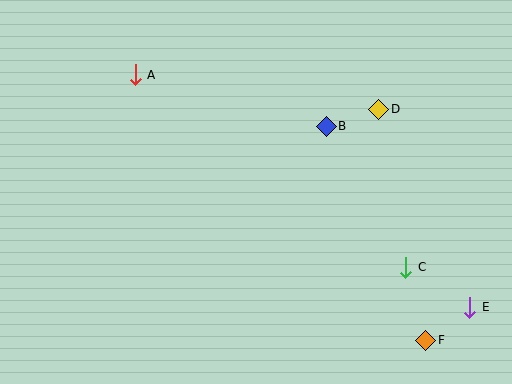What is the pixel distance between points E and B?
The distance between E and B is 231 pixels.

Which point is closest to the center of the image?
Point B at (326, 126) is closest to the center.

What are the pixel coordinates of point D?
Point D is at (379, 109).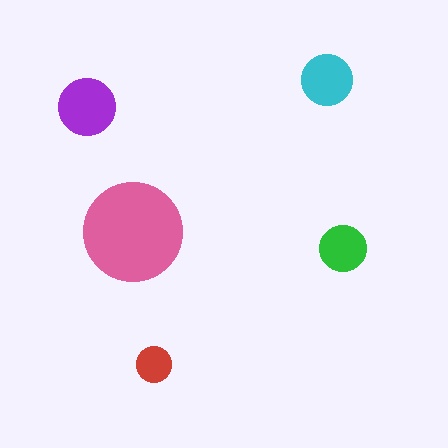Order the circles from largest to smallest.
the pink one, the purple one, the cyan one, the green one, the red one.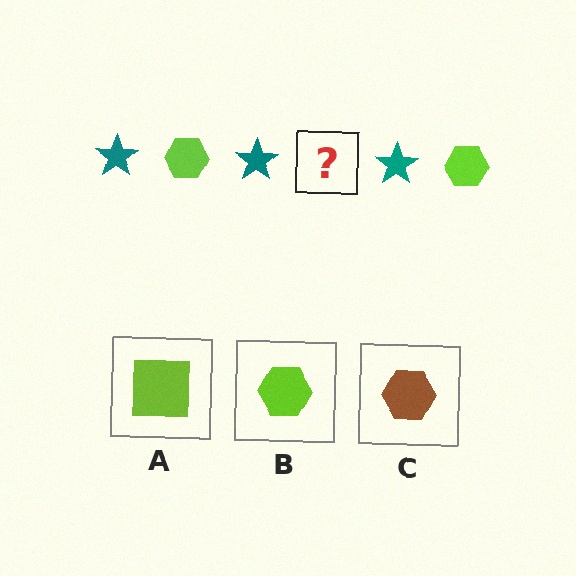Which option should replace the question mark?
Option B.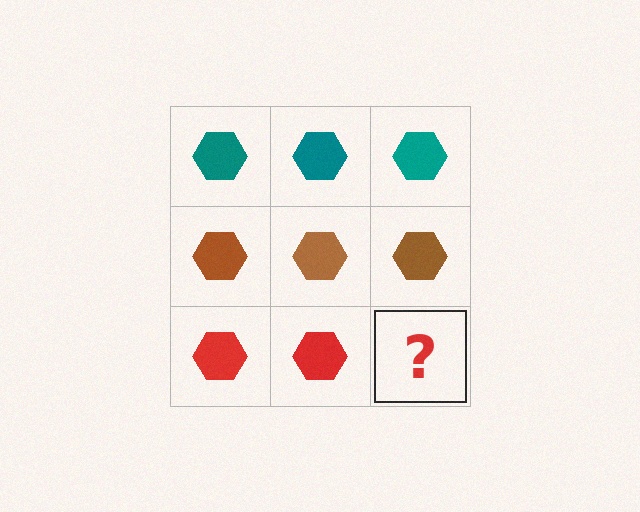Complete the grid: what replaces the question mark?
The question mark should be replaced with a red hexagon.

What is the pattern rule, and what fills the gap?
The rule is that each row has a consistent color. The gap should be filled with a red hexagon.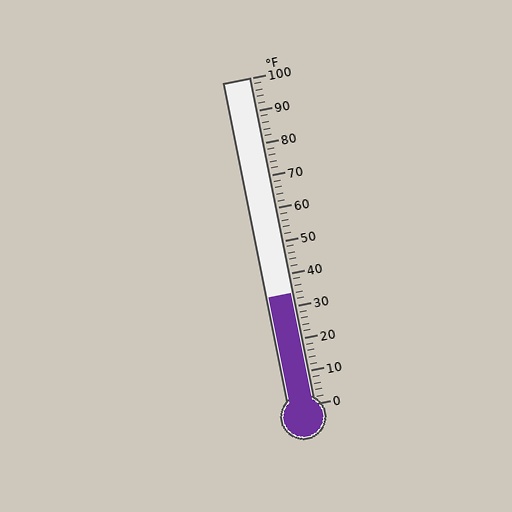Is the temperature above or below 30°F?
The temperature is above 30°F.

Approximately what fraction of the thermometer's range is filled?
The thermometer is filled to approximately 35% of its range.